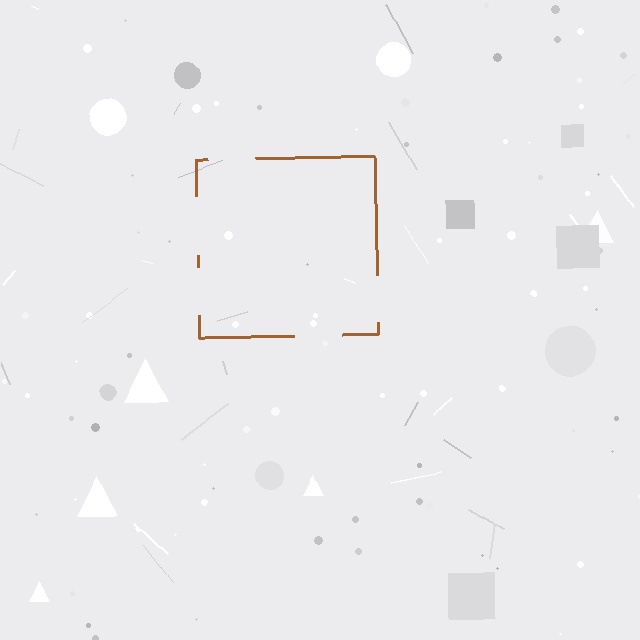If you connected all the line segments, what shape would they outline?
They would outline a square.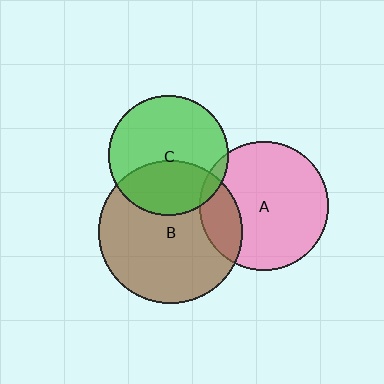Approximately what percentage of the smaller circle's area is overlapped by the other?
Approximately 20%.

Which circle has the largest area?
Circle B (brown).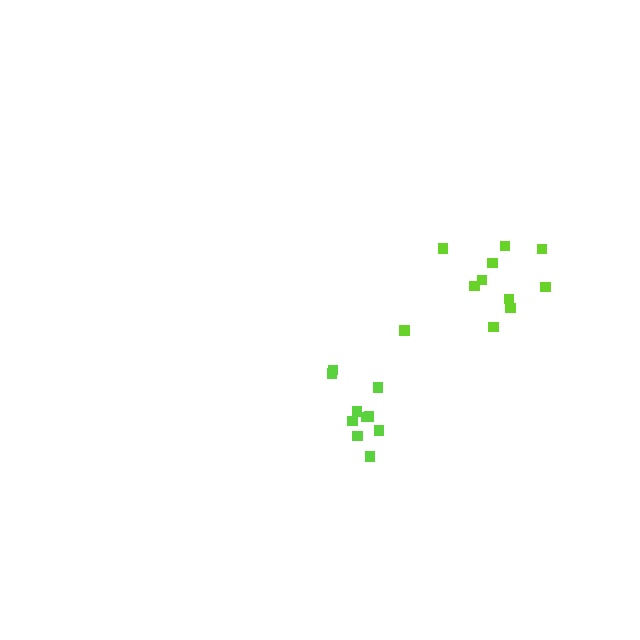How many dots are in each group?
Group 1: 11 dots, Group 2: 10 dots (21 total).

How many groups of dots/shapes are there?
There are 2 groups.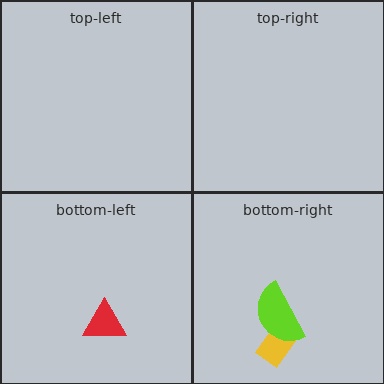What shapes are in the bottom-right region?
The yellow rectangle, the lime semicircle.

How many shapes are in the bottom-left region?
1.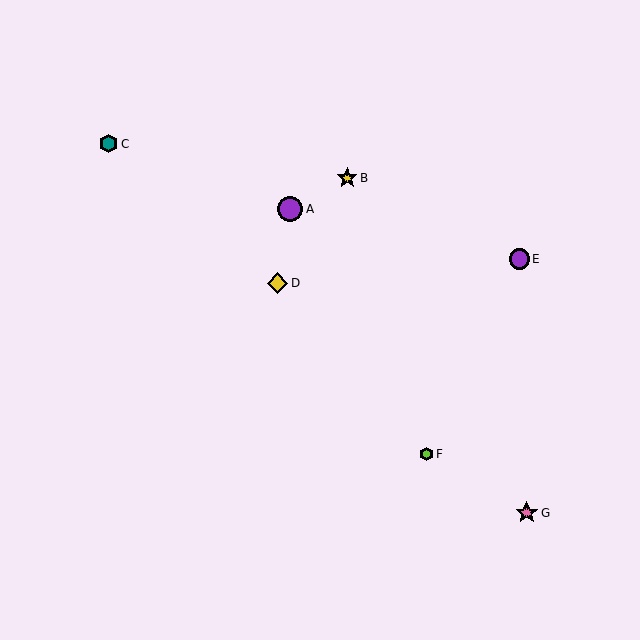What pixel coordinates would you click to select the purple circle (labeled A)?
Click at (290, 209) to select the purple circle A.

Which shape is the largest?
The purple circle (labeled A) is the largest.